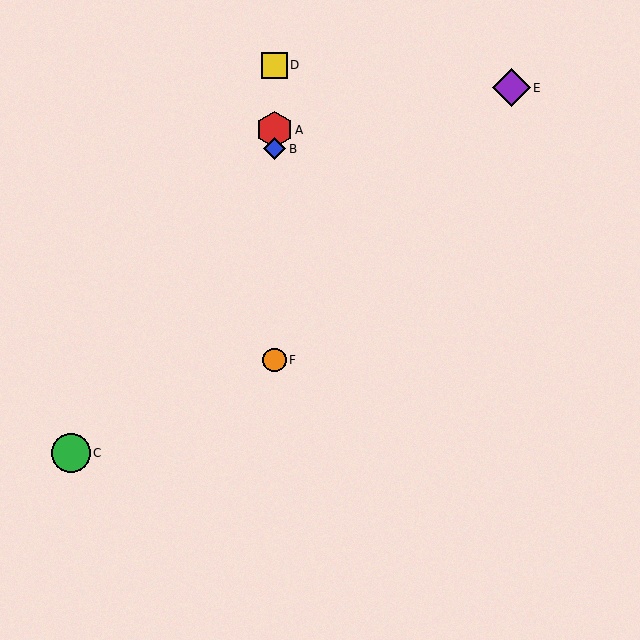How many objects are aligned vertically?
4 objects (A, B, D, F) are aligned vertically.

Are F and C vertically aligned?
No, F is at x≈274 and C is at x≈71.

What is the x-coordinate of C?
Object C is at x≈71.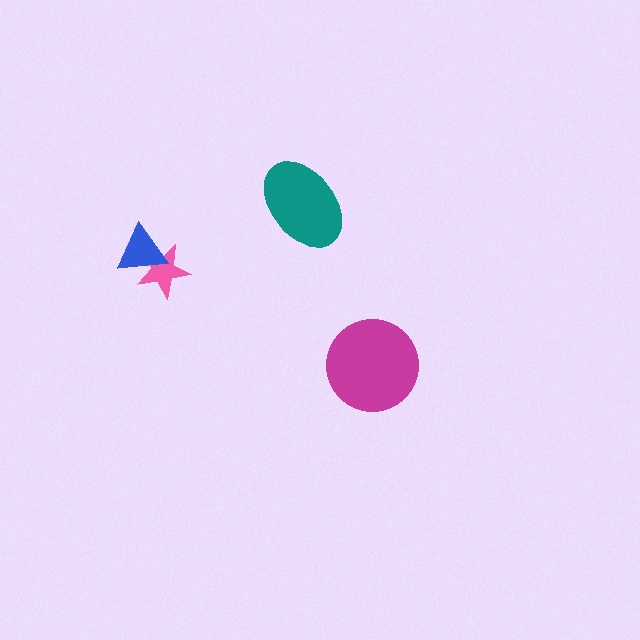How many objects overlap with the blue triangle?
1 object overlaps with the blue triangle.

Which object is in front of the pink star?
The blue triangle is in front of the pink star.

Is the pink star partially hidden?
Yes, it is partially covered by another shape.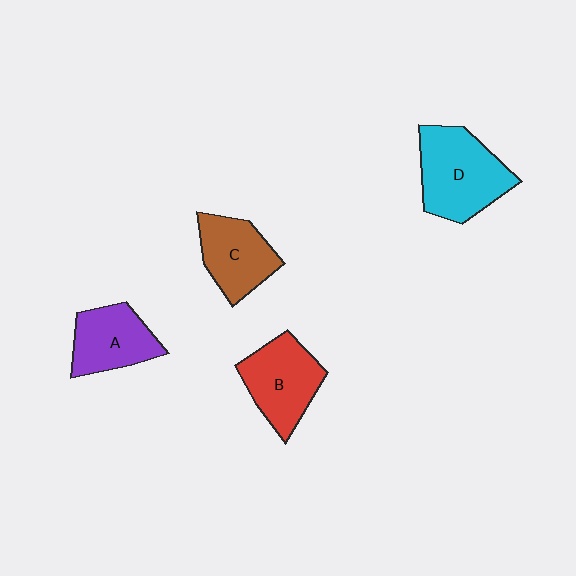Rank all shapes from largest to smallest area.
From largest to smallest: D (cyan), B (red), C (brown), A (purple).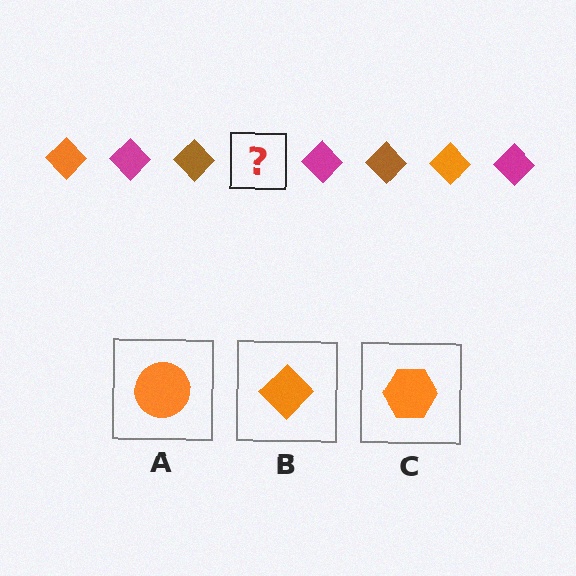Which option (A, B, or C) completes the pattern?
B.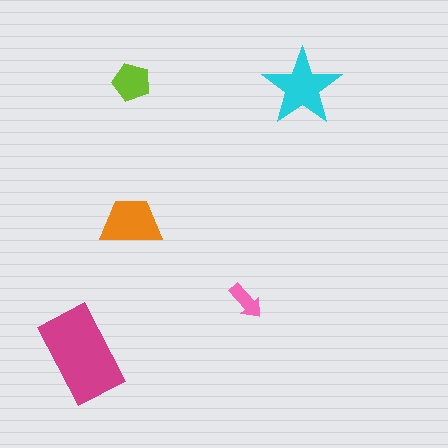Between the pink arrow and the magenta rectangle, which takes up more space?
The magenta rectangle.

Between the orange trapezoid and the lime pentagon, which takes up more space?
The orange trapezoid.